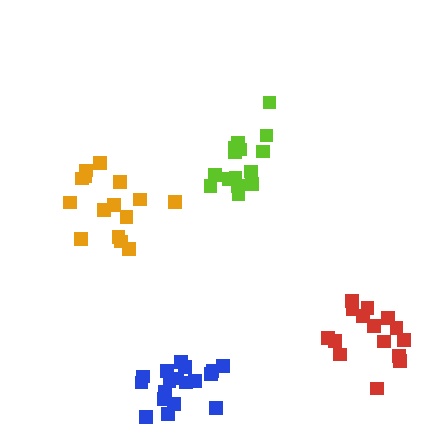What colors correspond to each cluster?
The clusters are colored: blue, lime, orange, red.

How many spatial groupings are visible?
There are 4 spatial groupings.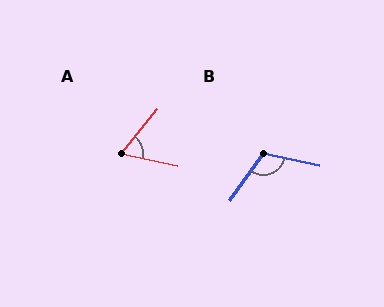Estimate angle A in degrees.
Approximately 63 degrees.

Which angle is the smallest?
A, at approximately 63 degrees.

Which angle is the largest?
B, at approximately 113 degrees.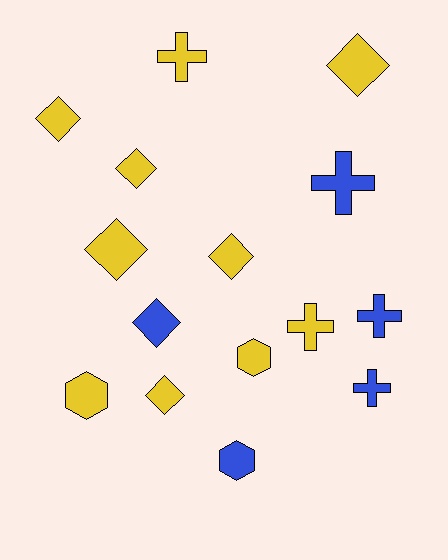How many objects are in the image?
There are 15 objects.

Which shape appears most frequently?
Diamond, with 7 objects.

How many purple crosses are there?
There are no purple crosses.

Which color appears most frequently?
Yellow, with 10 objects.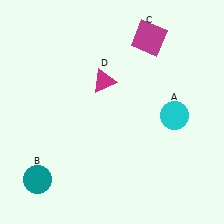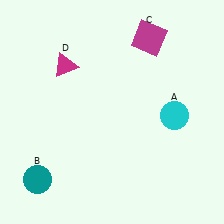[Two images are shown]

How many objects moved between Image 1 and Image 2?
1 object moved between the two images.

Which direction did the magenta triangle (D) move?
The magenta triangle (D) moved left.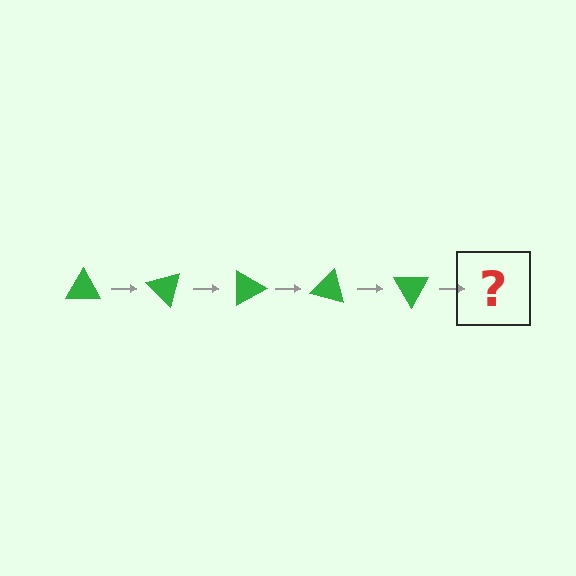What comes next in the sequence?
The next element should be a green triangle rotated 225 degrees.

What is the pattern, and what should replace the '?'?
The pattern is that the triangle rotates 45 degrees each step. The '?' should be a green triangle rotated 225 degrees.